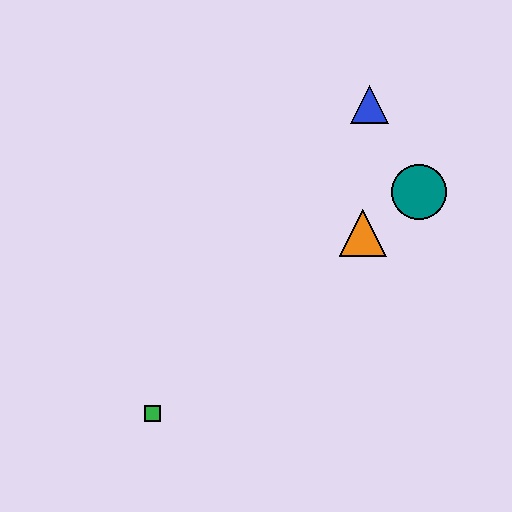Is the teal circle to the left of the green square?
No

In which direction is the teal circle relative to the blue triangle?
The teal circle is below the blue triangle.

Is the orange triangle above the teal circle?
No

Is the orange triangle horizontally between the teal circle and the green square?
Yes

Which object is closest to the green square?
The orange triangle is closest to the green square.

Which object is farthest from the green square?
The blue triangle is farthest from the green square.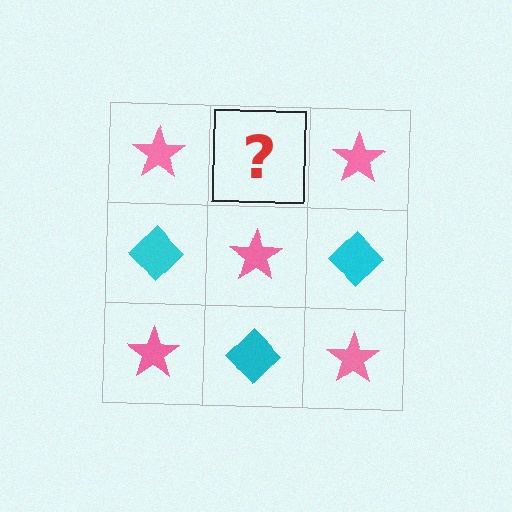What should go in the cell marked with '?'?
The missing cell should contain a cyan diamond.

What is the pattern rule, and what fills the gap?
The rule is that it alternates pink star and cyan diamond in a checkerboard pattern. The gap should be filled with a cyan diamond.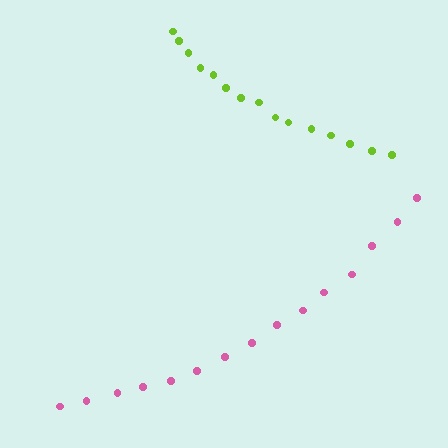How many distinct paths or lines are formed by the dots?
There are 2 distinct paths.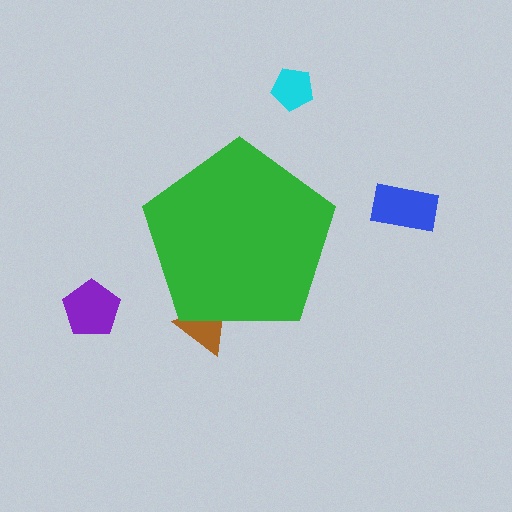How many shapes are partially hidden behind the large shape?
1 shape is partially hidden.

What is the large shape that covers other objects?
A green pentagon.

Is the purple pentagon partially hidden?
No, the purple pentagon is fully visible.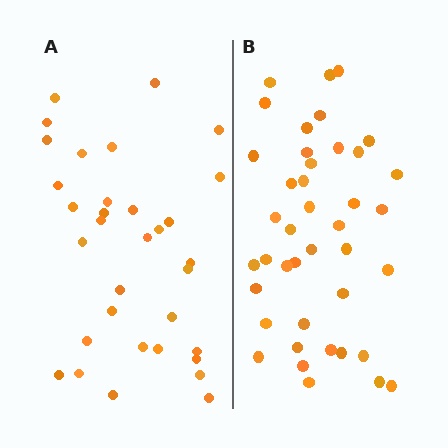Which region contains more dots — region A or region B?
Region B (the right region) has more dots.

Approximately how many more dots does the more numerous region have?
Region B has roughly 8 or so more dots than region A.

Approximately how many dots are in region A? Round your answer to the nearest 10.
About 30 dots. (The exact count is 33, which rounds to 30.)